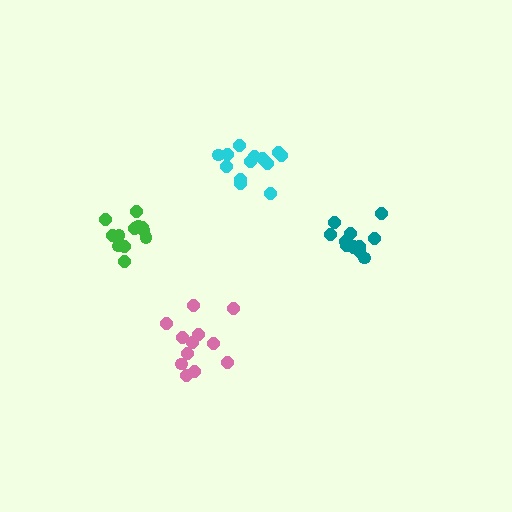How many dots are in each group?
Group 1: 12 dots, Group 2: 12 dots, Group 3: 12 dots, Group 4: 13 dots (49 total).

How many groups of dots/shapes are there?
There are 4 groups.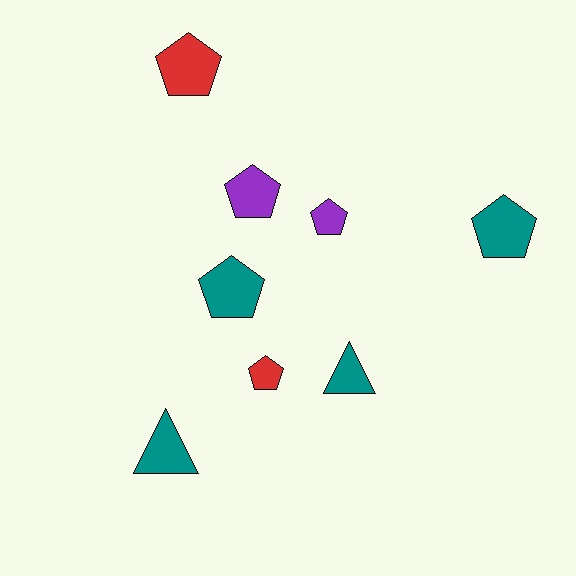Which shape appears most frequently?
Pentagon, with 6 objects.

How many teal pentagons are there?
There are 2 teal pentagons.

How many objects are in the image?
There are 8 objects.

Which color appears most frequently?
Teal, with 4 objects.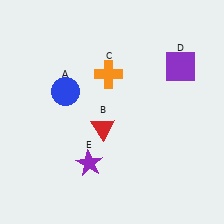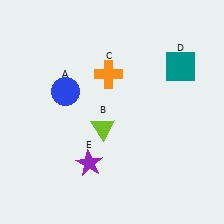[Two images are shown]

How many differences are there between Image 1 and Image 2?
There are 2 differences between the two images.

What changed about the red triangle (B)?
In Image 1, B is red. In Image 2, it changed to lime.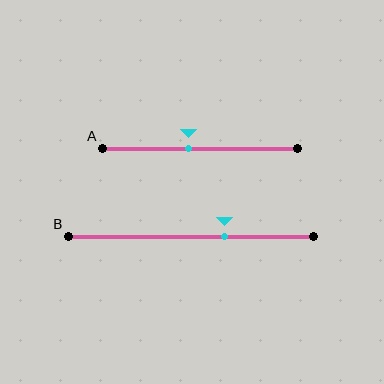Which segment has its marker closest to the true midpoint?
Segment A has its marker closest to the true midpoint.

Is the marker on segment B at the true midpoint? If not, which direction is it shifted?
No, the marker on segment B is shifted to the right by about 14% of the segment length.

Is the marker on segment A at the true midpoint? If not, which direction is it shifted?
No, the marker on segment A is shifted to the left by about 6% of the segment length.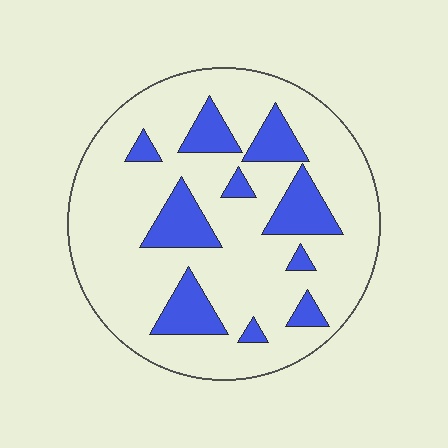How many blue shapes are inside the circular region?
10.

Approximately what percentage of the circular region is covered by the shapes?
Approximately 20%.